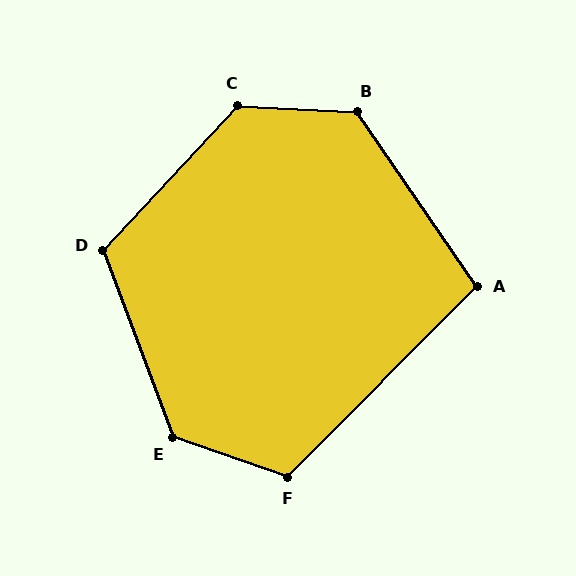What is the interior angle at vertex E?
Approximately 129 degrees (obtuse).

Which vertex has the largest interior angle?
C, at approximately 130 degrees.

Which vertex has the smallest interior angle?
A, at approximately 101 degrees.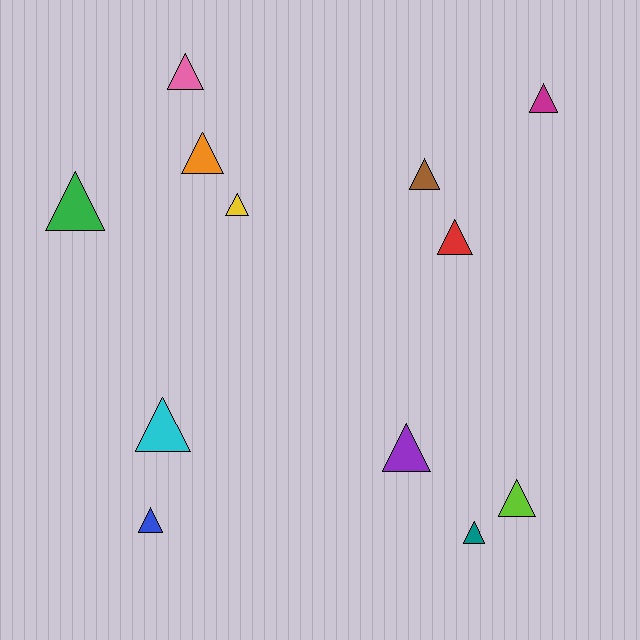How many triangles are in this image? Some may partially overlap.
There are 12 triangles.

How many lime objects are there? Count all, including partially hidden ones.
There is 1 lime object.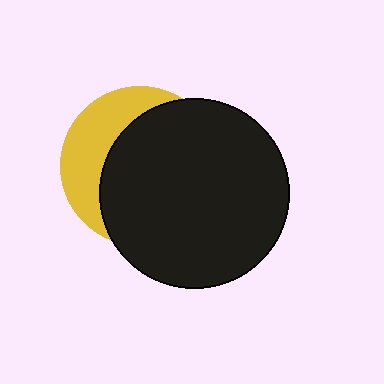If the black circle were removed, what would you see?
You would see the complete yellow circle.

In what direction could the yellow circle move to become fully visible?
The yellow circle could move left. That would shift it out from behind the black circle entirely.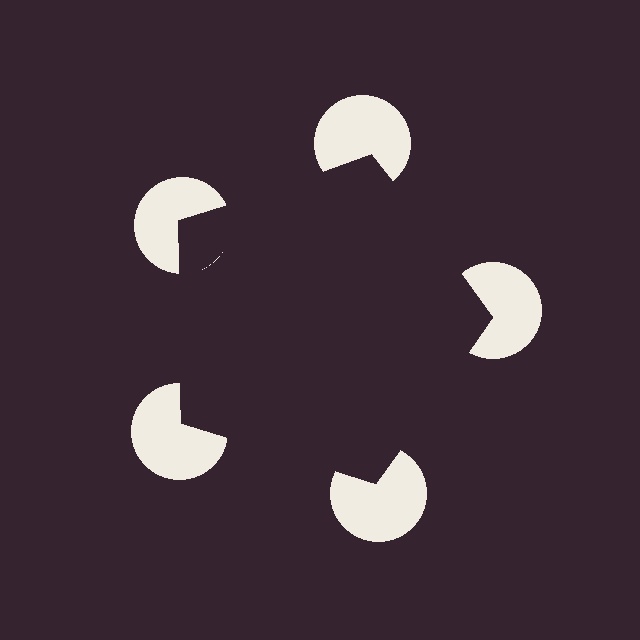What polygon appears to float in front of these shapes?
An illusory pentagon — its edges are inferred from the aligned wedge cuts in the pac-man discs, not physically drawn.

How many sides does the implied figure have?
5 sides.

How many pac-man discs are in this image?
There are 5 — one at each vertex of the illusory pentagon.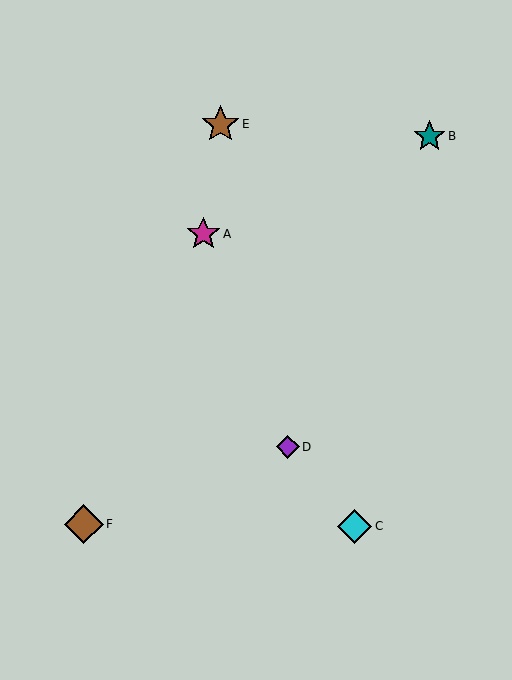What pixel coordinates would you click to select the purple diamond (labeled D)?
Click at (288, 447) to select the purple diamond D.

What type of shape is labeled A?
Shape A is a magenta star.